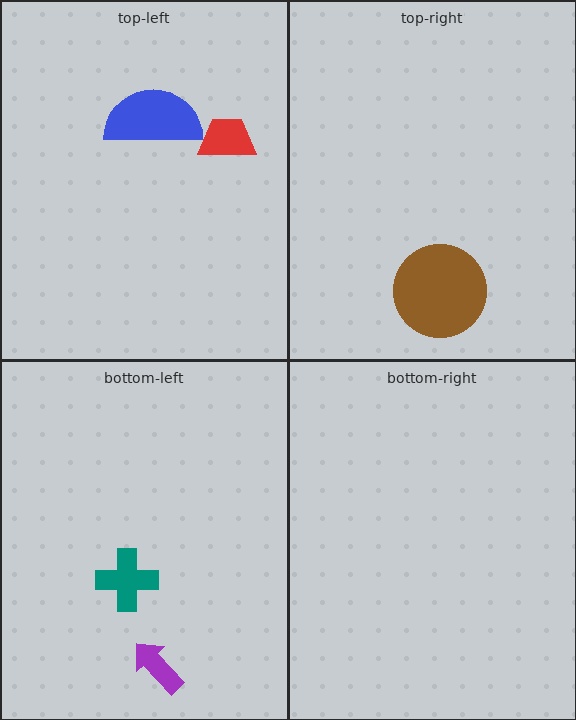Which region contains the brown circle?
The top-right region.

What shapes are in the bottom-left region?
The purple arrow, the teal cross.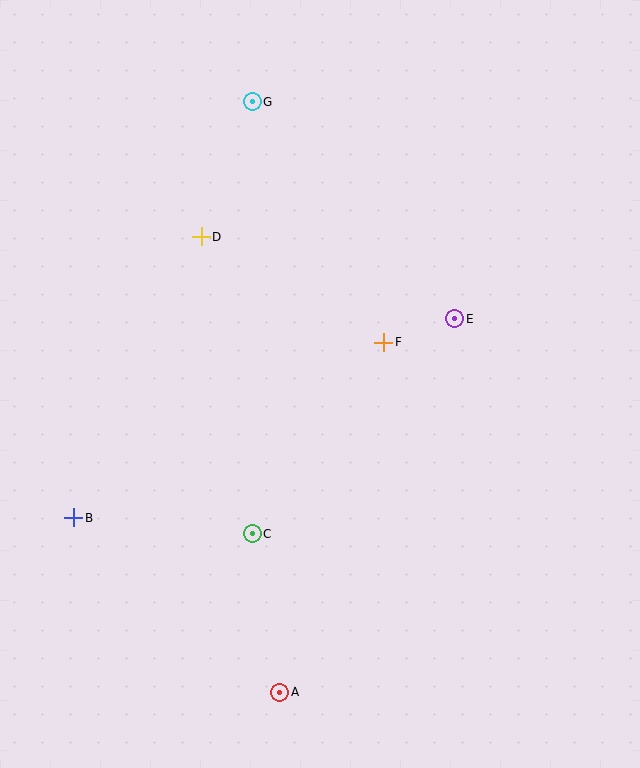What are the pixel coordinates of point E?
Point E is at (455, 319).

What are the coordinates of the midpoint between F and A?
The midpoint between F and A is at (332, 517).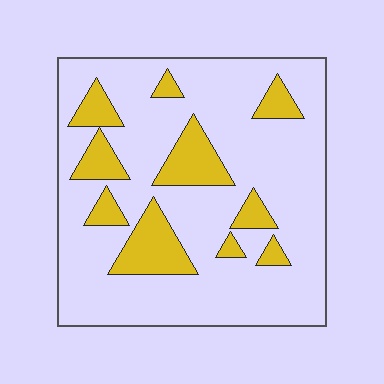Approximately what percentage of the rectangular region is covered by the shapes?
Approximately 20%.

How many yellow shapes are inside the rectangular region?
10.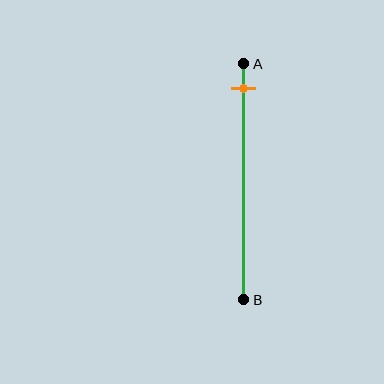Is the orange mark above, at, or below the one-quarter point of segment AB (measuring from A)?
The orange mark is above the one-quarter point of segment AB.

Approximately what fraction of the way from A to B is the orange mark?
The orange mark is approximately 10% of the way from A to B.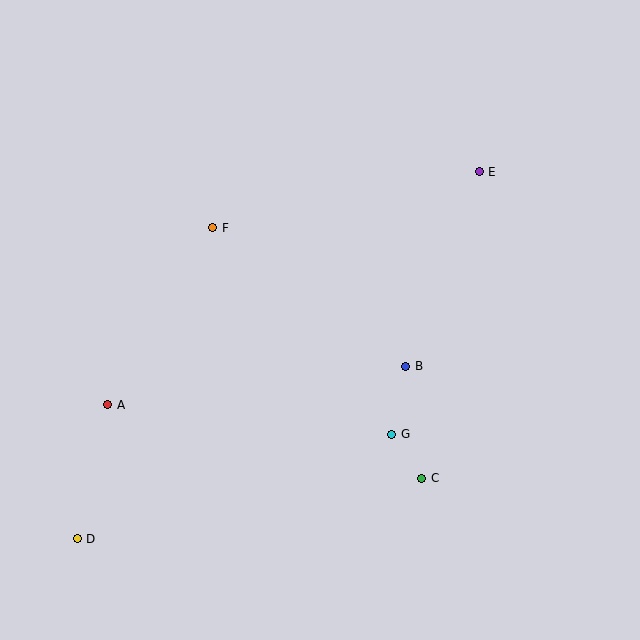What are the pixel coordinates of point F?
Point F is at (213, 228).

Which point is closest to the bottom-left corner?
Point D is closest to the bottom-left corner.